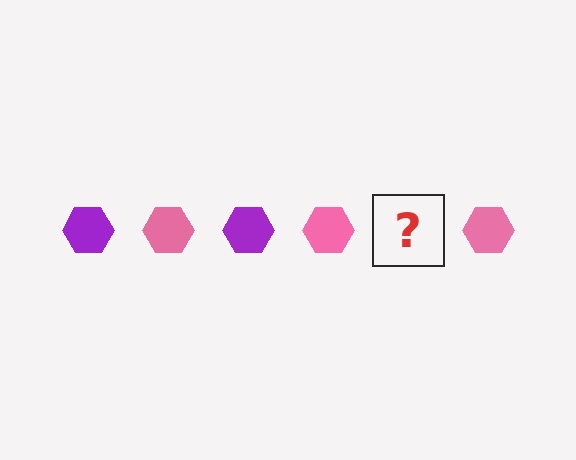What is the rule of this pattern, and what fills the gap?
The rule is that the pattern cycles through purple, pink hexagons. The gap should be filled with a purple hexagon.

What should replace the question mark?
The question mark should be replaced with a purple hexagon.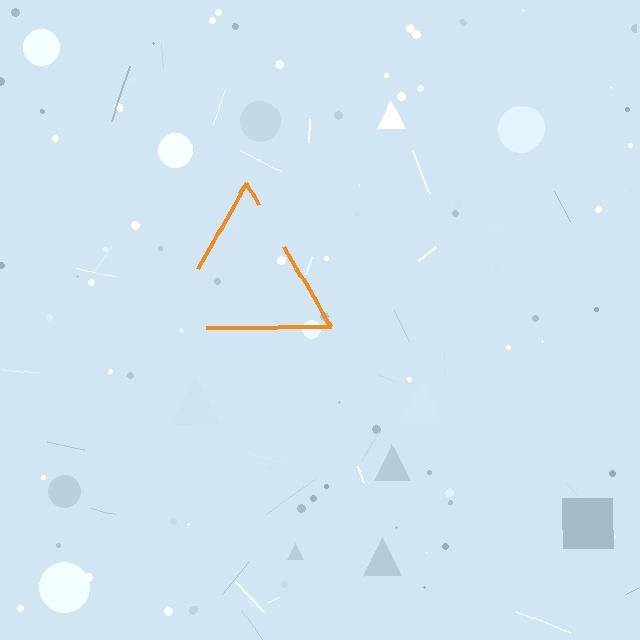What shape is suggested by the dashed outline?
The dashed outline suggests a triangle.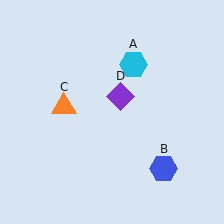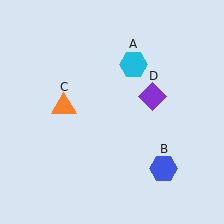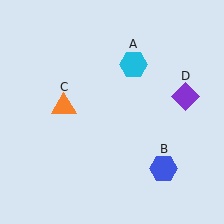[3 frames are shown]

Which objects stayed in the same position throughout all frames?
Cyan hexagon (object A) and blue hexagon (object B) and orange triangle (object C) remained stationary.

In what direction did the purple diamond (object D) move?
The purple diamond (object D) moved right.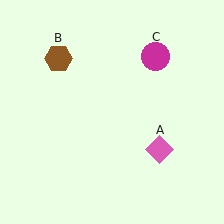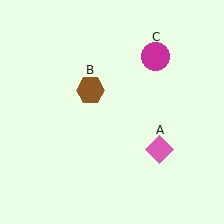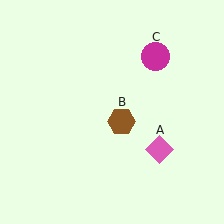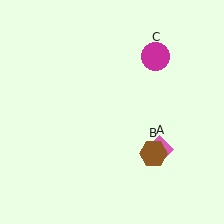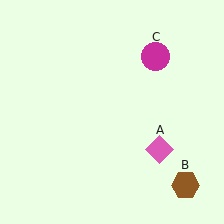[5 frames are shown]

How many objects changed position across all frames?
1 object changed position: brown hexagon (object B).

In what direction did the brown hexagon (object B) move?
The brown hexagon (object B) moved down and to the right.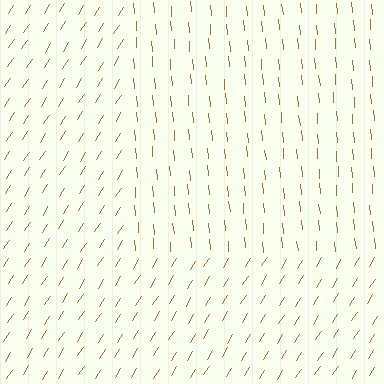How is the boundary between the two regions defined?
The boundary is defined purely by a change in line orientation (approximately 36 degrees difference). All lines are the same color and thickness.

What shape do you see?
I see a rectangle.